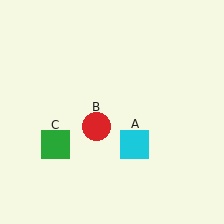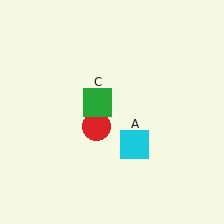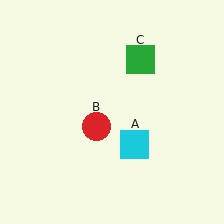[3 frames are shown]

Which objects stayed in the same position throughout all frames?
Cyan square (object A) and red circle (object B) remained stationary.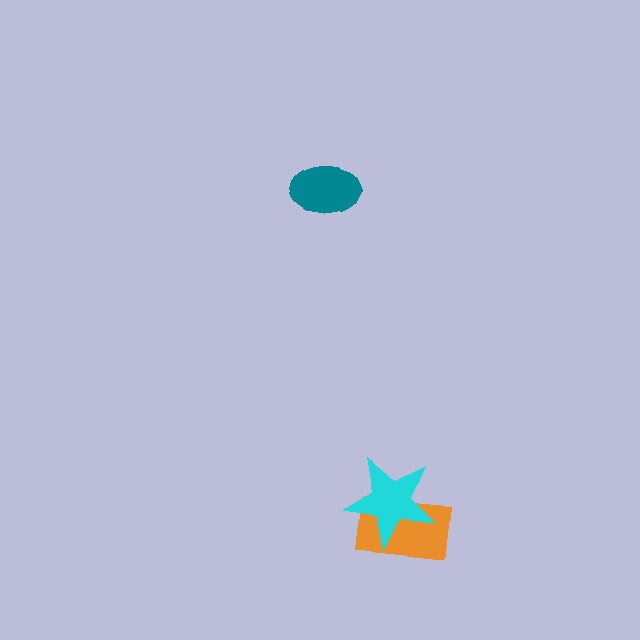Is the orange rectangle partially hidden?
Yes, it is partially covered by another shape.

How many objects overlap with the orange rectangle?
1 object overlaps with the orange rectangle.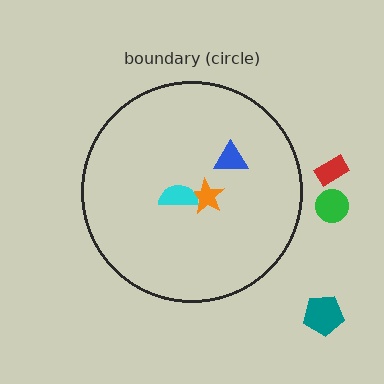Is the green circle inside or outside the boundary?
Outside.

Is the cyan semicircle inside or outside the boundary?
Inside.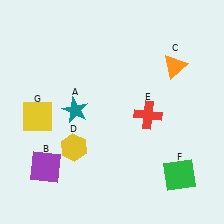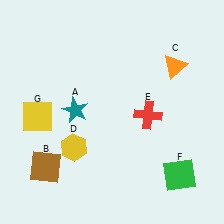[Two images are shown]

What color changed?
The square (B) changed from purple in Image 1 to brown in Image 2.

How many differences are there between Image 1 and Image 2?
There is 1 difference between the two images.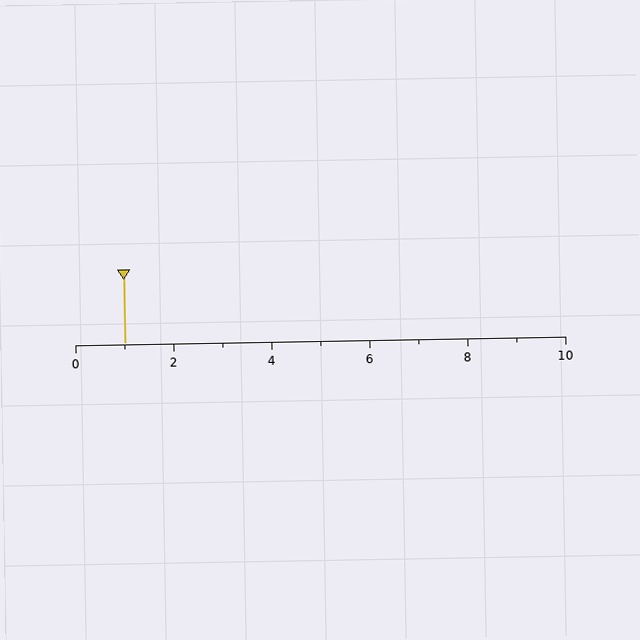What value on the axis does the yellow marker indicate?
The marker indicates approximately 1.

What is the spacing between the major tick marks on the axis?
The major ticks are spaced 2 apart.